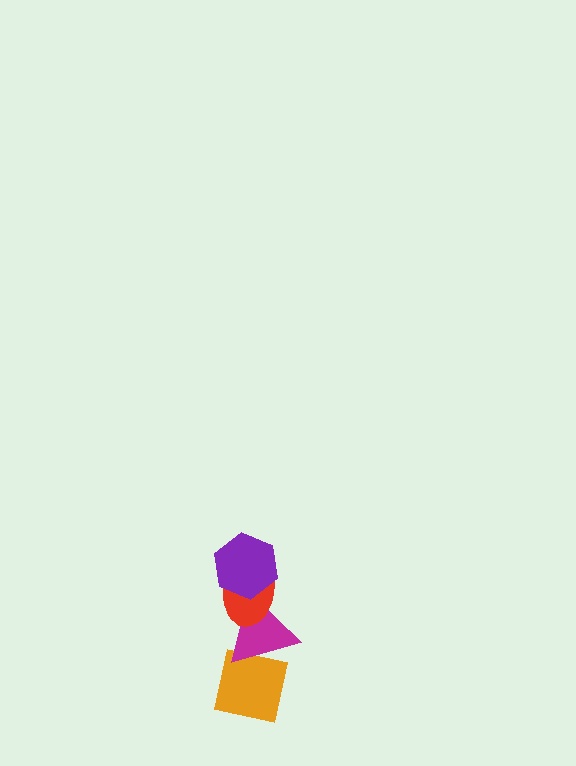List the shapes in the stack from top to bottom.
From top to bottom: the purple hexagon, the red ellipse, the magenta triangle, the orange square.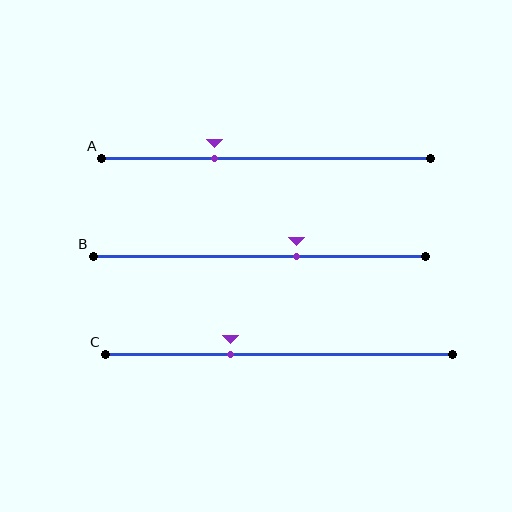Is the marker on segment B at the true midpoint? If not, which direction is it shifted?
No, the marker on segment B is shifted to the right by about 11% of the segment length.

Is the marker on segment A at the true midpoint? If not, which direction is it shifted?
No, the marker on segment A is shifted to the left by about 16% of the segment length.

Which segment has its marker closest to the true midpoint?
Segment B has its marker closest to the true midpoint.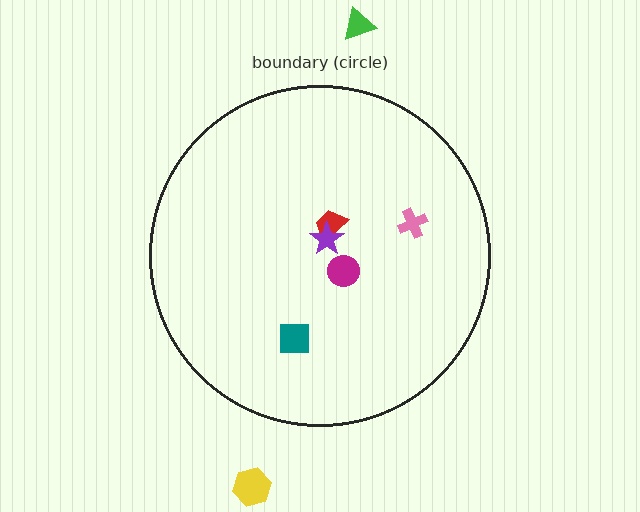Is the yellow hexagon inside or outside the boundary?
Outside.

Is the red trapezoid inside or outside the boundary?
Inside.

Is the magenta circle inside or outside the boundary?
Inside.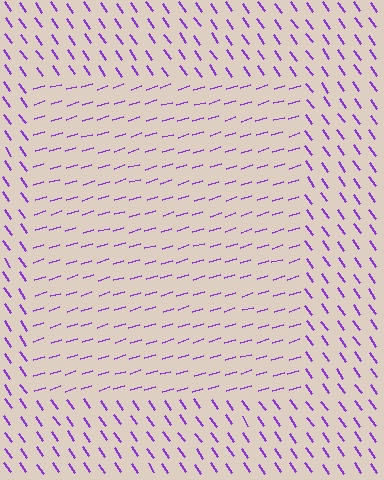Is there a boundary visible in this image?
Yes, there is a texture boundary formed by a change in line orientation.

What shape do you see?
I see a rectangle.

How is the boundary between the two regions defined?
The boundary is defined purely by a change in line orientation (approximately 72 degrees difference). All lines are the same color and thickness.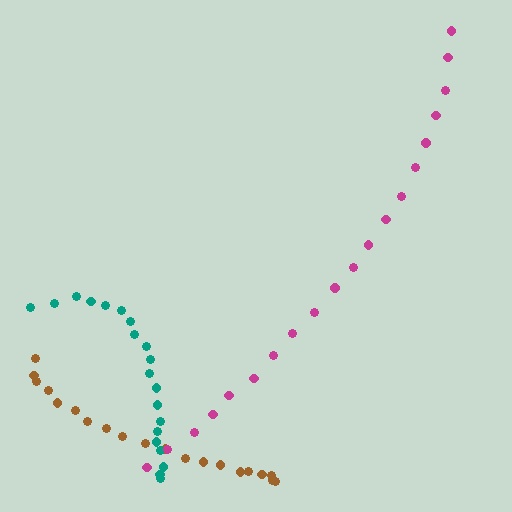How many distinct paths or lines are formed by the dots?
There are 3 distinct paths.